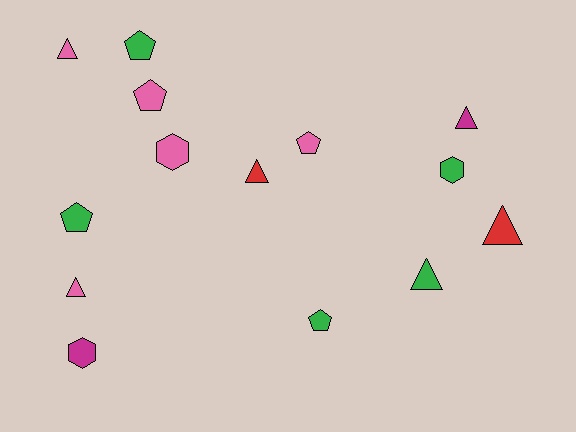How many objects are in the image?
There are 14 objects.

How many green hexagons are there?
There is 1 green hexagon.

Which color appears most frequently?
Pink, with 5 objects.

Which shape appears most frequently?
Triangle, with 6 objects.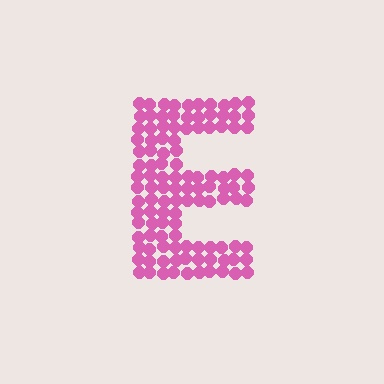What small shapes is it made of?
It is made of small circles.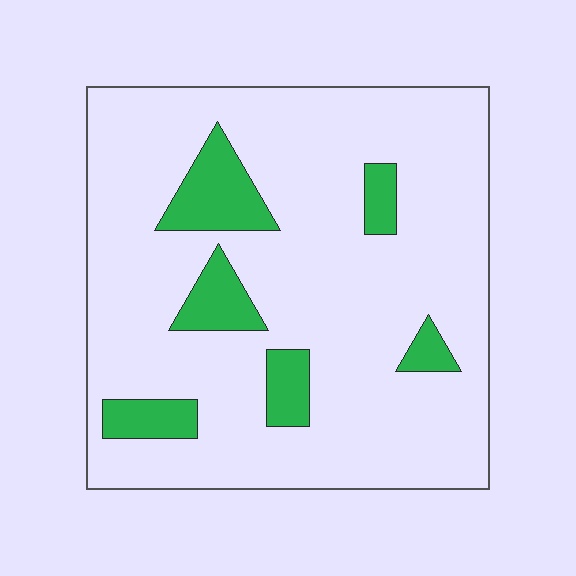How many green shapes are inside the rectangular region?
6.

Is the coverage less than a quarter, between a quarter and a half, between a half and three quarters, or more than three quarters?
Less than a quarter.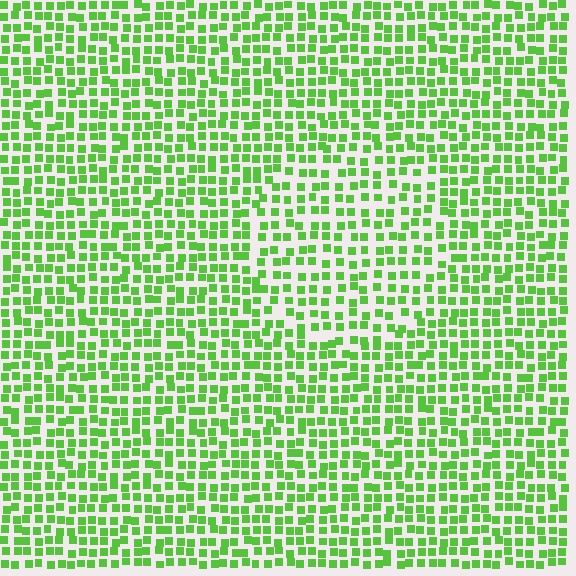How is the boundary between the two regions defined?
The boundary is defined by a change in element density (approximately 1.4x ratio). All elements are the same color, size, and shape.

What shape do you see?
I see a circle.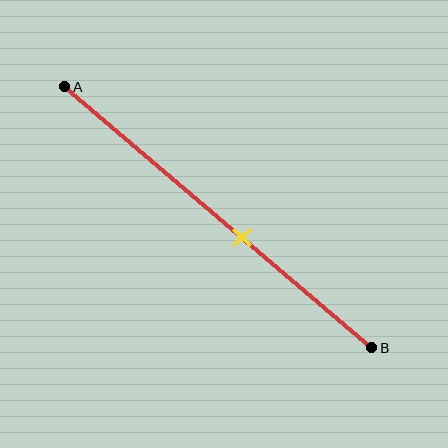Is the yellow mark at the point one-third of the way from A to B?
No, the mark is at about 60% from A, not at the 33% one-third point.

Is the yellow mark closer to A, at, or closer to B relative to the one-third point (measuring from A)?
The yellow mark is closer to point B than the one-third point of segment AB.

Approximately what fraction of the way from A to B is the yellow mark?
The yellow mark is approximately 60% of the way from A to B.